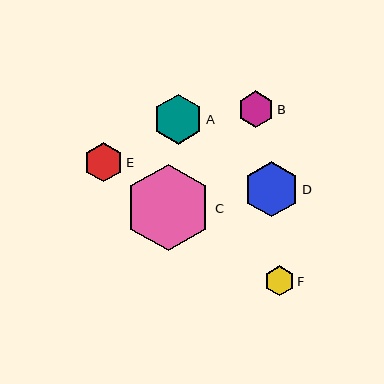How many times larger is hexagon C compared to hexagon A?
Hexagon C is approximately 1.7 times the size of hexagon A.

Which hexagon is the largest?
Hexagon C is the largest with a size of approximately 87 pixels.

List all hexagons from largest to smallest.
From largest to smallest: C, D, A, E, B, F.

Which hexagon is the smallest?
Hexagon F is the smallest with a size of approximately 30 pixels.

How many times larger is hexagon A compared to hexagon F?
Hexagon A is approximately 1.7 times the size of hexagon F.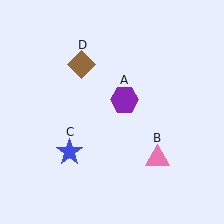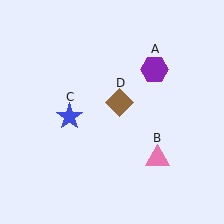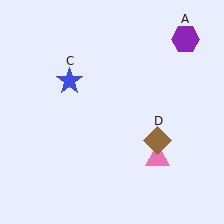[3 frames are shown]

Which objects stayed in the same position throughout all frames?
Pink triangle (object B) remained stationary.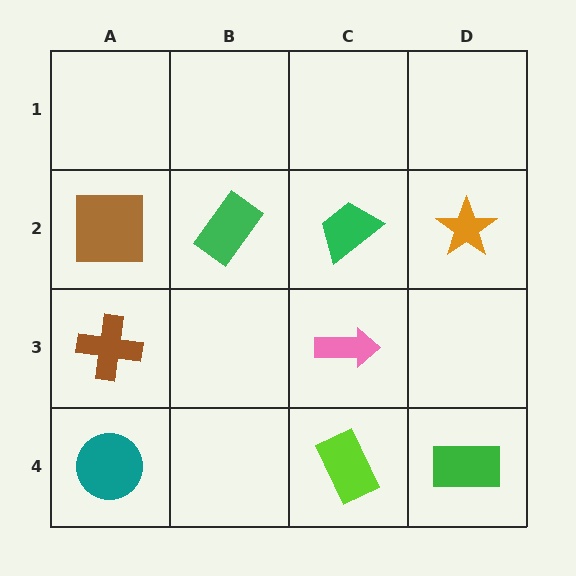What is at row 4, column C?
A lime rectangle.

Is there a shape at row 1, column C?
No, that cell is empty.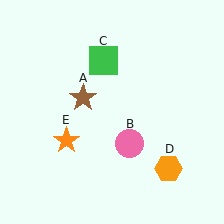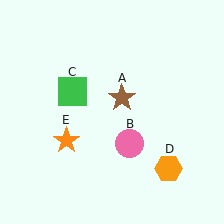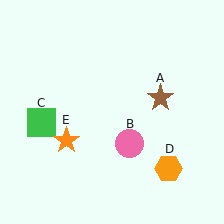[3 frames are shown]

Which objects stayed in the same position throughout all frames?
Pink circle (object B) and orange hexagon (object D) and orange star (object E) remained stationary.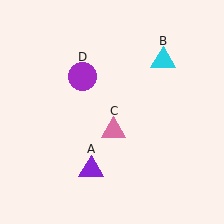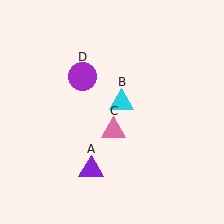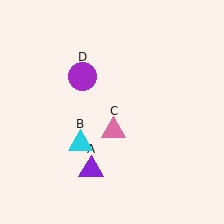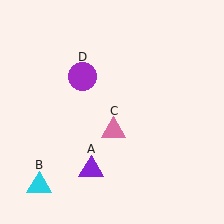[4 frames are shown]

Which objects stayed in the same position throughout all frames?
Purple triangle (object A) and pink triangle (object C) and purple circle (object D) remained stationary.